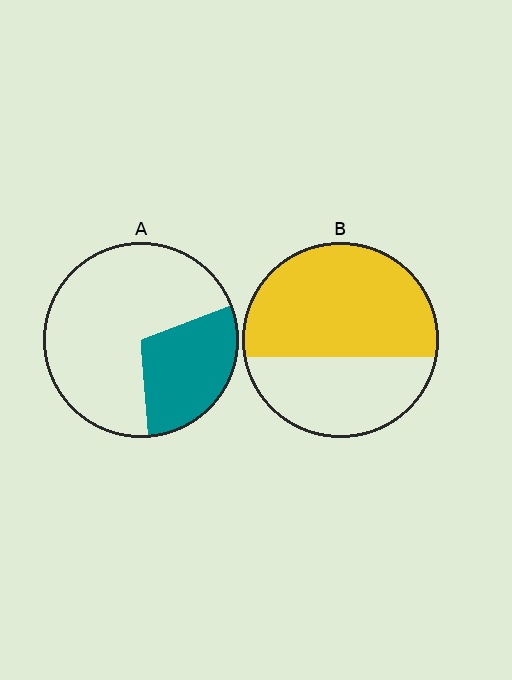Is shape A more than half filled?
No.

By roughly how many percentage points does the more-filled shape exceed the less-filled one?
By roughly 30 percentage points (B over A).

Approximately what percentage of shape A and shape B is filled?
A is approximately 30% and B is approximately 60%.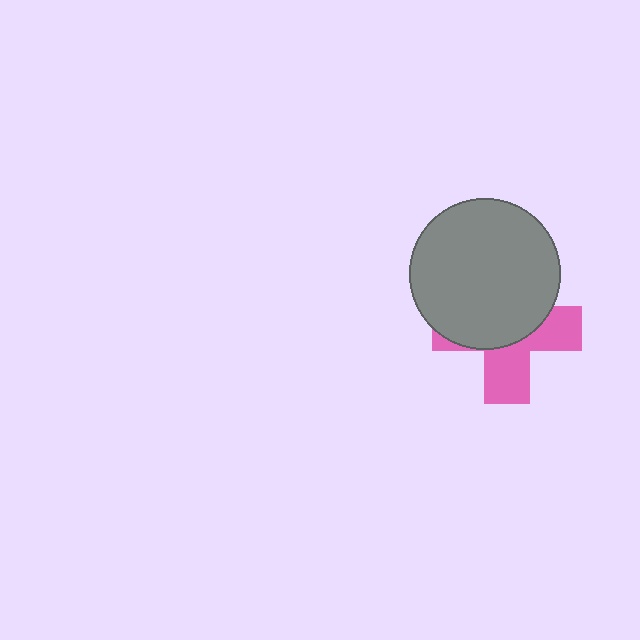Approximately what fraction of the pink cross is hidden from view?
Roughly 57% of the pink cross is hidden behind the gray circle.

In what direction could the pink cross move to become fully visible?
The pink cross could move down. That would shift it out from behind the gray circle entirely.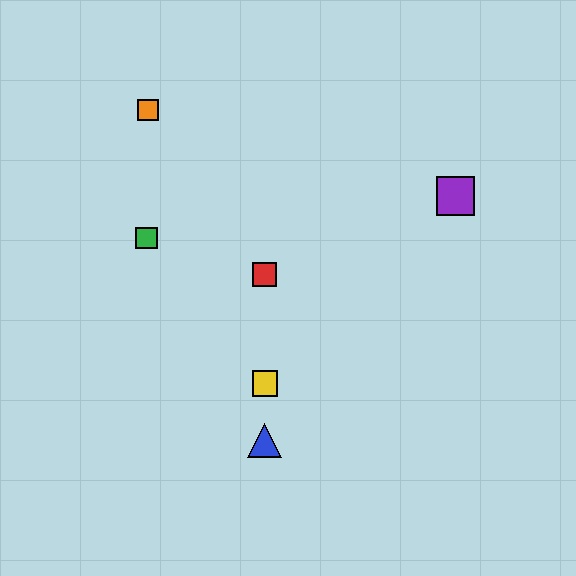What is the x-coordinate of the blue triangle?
The blue triangle is at x≈265.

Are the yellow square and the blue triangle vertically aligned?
Yes, both are at x≈265.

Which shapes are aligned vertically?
The red square, the blue triangle, the yellow square are aligned vertically.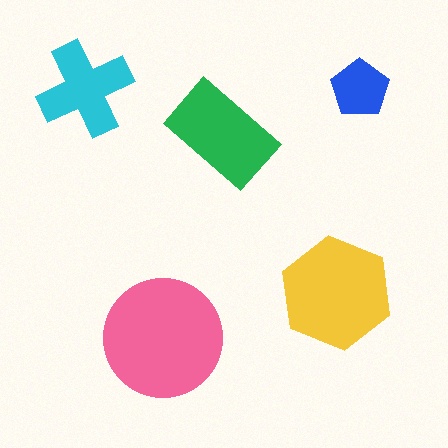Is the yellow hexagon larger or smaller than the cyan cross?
Larger.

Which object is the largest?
The pink circle.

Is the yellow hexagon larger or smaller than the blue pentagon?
Larger.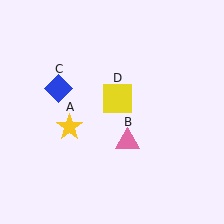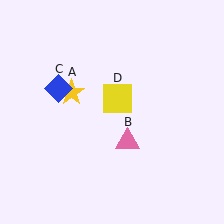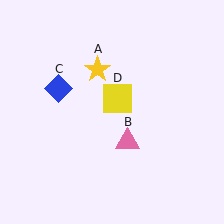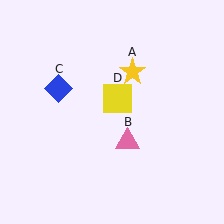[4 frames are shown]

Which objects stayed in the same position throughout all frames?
Pink triangle (object B) and blue diamond (object C) and yellow square (object D) remained stationary.